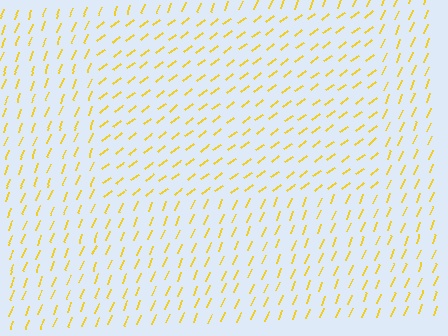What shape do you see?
I see a rectangle.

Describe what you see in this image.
The image is filled with small yellow line segments. A rectangle region in the image has lines oriented differently from the surrounding lines, creating a visible texture boundary.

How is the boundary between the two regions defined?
The boundary is defined purely by a change in line orientation (approximately 30 degrees difference). All lines are the same color and thickness.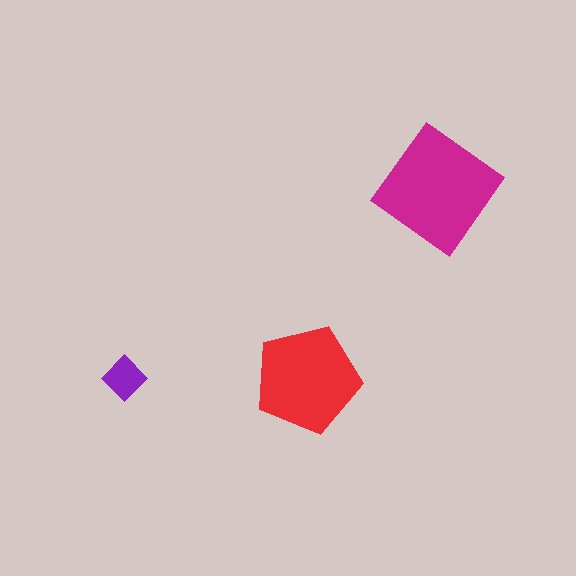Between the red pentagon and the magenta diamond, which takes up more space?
The magenta diamond.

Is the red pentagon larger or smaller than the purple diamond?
Larger.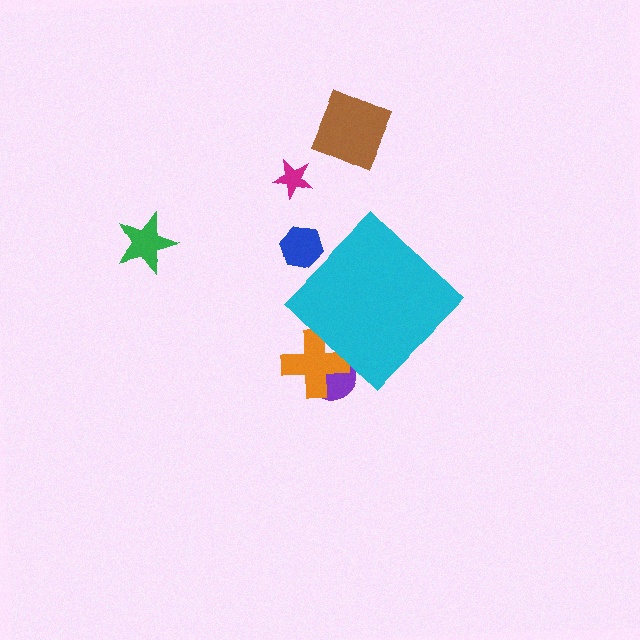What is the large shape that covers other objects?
A cyan diamond.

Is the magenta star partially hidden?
No, the magenta star is fully visible.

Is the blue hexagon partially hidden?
Yes, the blue hexagon is partially hidden behind the cyan diamond.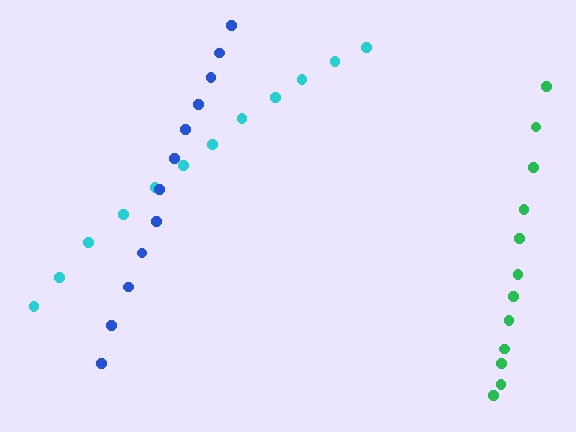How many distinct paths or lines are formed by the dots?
There are 3 distinct paths.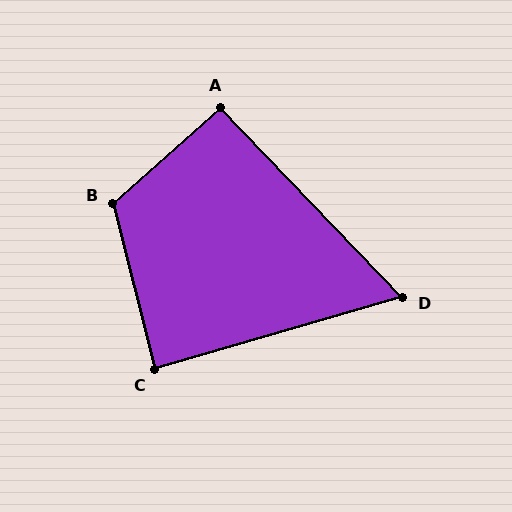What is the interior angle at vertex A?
Approximately 92 degrees (approximately right).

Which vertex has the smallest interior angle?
D, at approximately 62 degrees.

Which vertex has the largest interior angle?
B, at approximately 118 degrees.